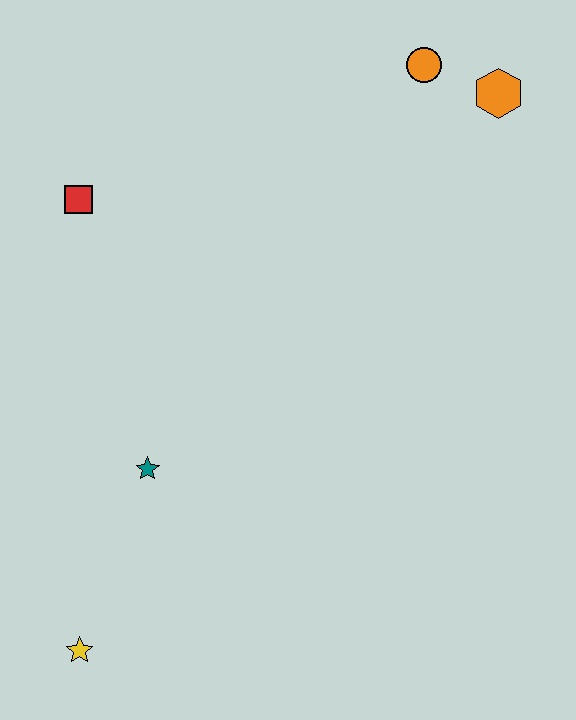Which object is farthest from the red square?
The yellow star is farthest from the red square.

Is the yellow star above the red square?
No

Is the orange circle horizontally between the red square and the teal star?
No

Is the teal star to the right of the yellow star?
Yes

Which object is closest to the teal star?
The yellow star is closest to the teal star.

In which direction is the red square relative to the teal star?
The red square is above the teal star.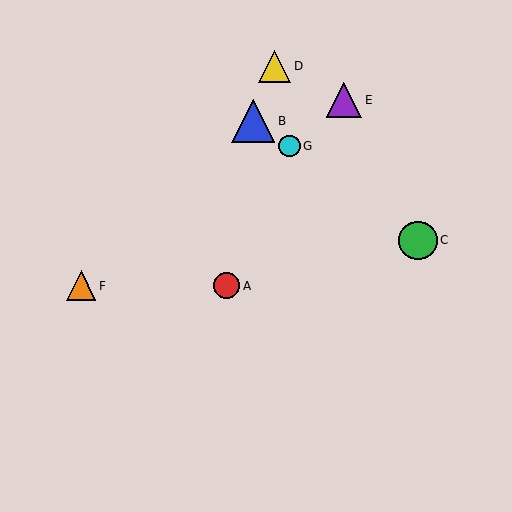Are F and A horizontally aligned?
Yes, both are at y≈286.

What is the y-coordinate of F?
Object F is at y≈286.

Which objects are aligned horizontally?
Objects A, F are aligned horizontally.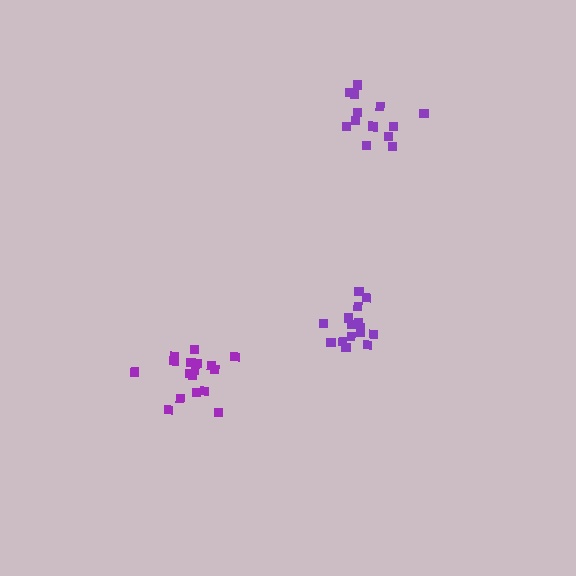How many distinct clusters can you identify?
There are 3 distinct clusters.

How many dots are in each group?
Group 1: 17 dots, Group 2: 15 dots, Group 3: 13 dots (45 total).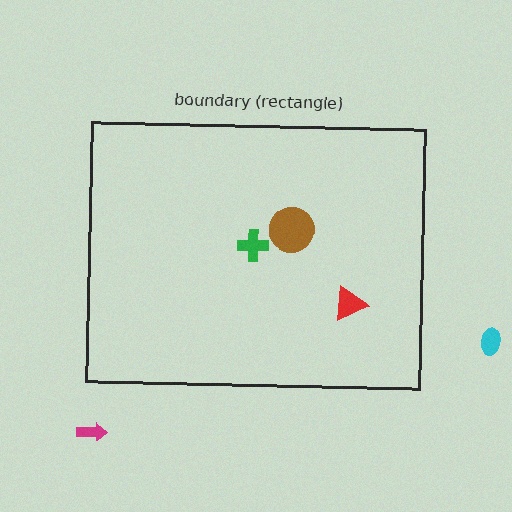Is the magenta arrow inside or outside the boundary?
Outside.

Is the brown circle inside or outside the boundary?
Inside.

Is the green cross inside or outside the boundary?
Inside.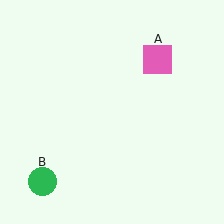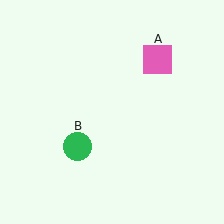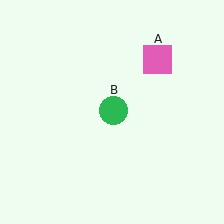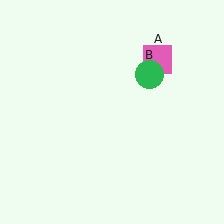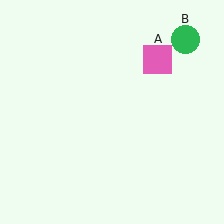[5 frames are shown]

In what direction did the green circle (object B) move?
The green circle (object B) moved up and to the right.